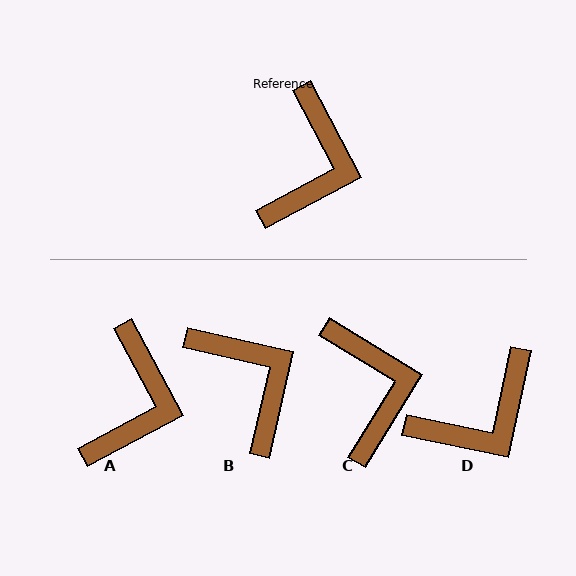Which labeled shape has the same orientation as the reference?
A.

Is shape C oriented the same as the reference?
No, it is off by about 30 degrees.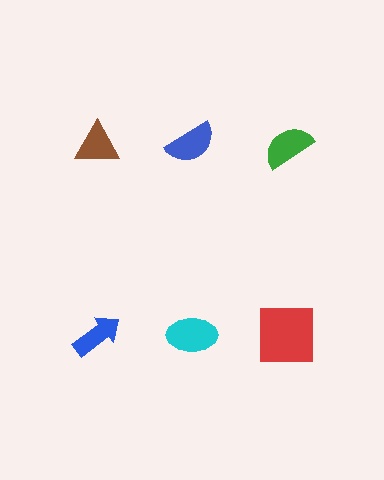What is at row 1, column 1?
A brown triangle.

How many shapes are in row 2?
3 shapes.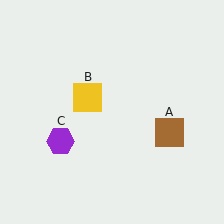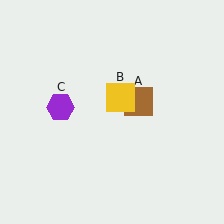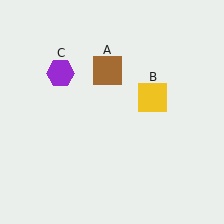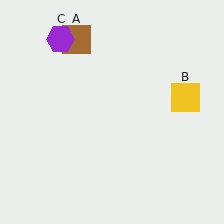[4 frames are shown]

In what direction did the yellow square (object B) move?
The yellow square (object B) moved right.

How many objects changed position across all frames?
3 objects changed position: brown square (object A), yellow square (object B), purple hexagon (object C).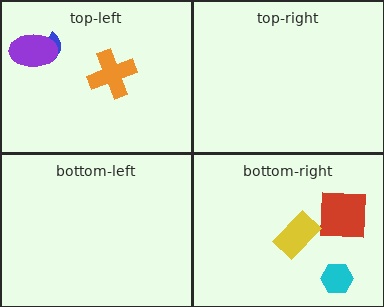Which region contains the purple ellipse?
The top-left region.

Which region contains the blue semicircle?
The top-left region.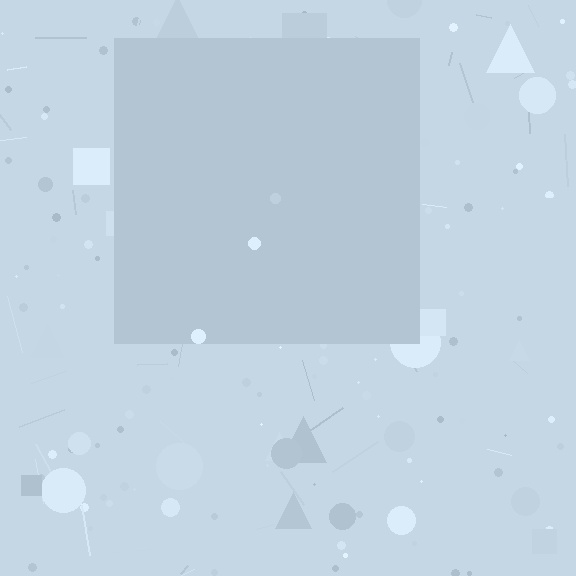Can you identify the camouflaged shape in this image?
The camouflaged shape is a square.